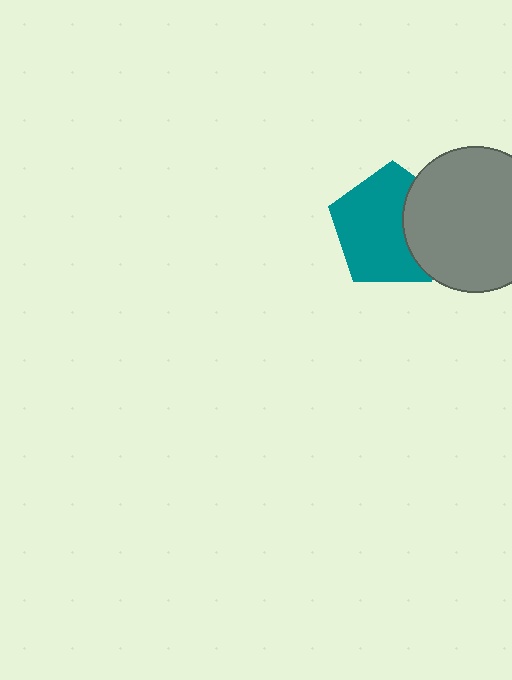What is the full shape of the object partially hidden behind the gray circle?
The partially hidden object is a teal pentagon.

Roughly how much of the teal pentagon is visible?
Most of it is visible (roughly 69%).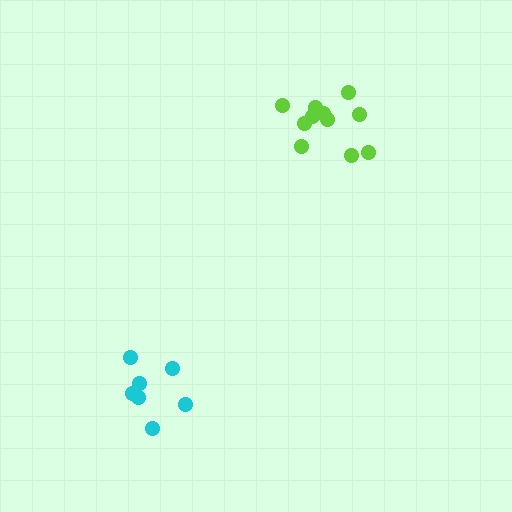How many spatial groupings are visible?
There are 2 spatial groupings.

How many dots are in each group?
Group 1: 11 dots, Group 2: 7 dots (18 total).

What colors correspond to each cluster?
The clusters are colored: lime, cyan.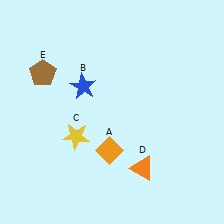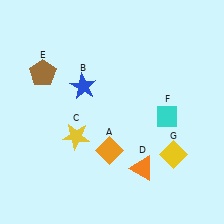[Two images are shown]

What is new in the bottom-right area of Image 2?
A cyan diamond (F) was added in the bottom-right area of Image 2.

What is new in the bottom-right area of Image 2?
A yellow diamond (G) was added in the bottom-right area of Image 2.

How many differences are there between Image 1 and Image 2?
There are 2 differences between the two images.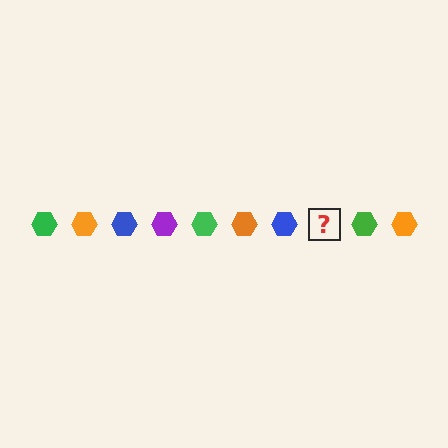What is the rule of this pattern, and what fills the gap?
The rule is that the pattern cycles through green, orange, blue, purple hexagons. The gap should be filled with a purple hexagon.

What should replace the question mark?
The question mark should be replaced with a purple hexagon.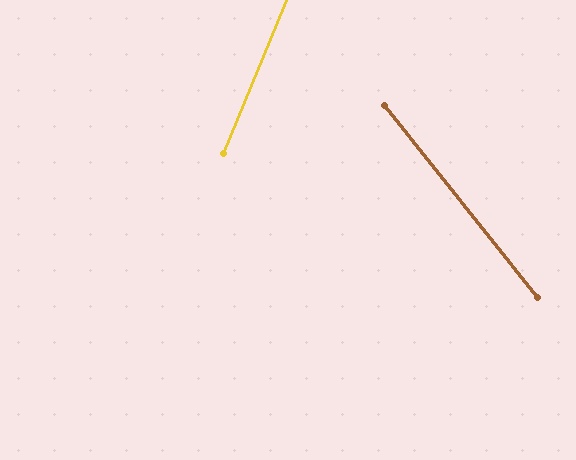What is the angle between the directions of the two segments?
Approximately 61 degrees.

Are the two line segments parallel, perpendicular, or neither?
Neither parallel nor perpendicular — they differ by about 61°.